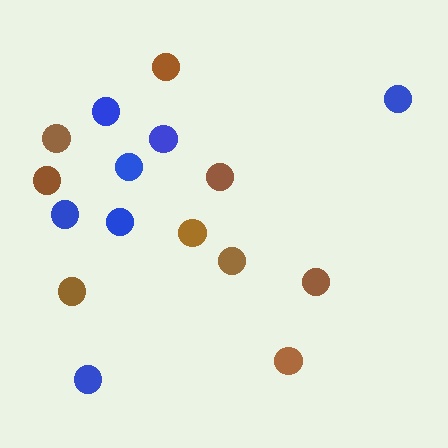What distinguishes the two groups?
There are 2 groups: one group of blue circles (7) and one group of brown circles (9).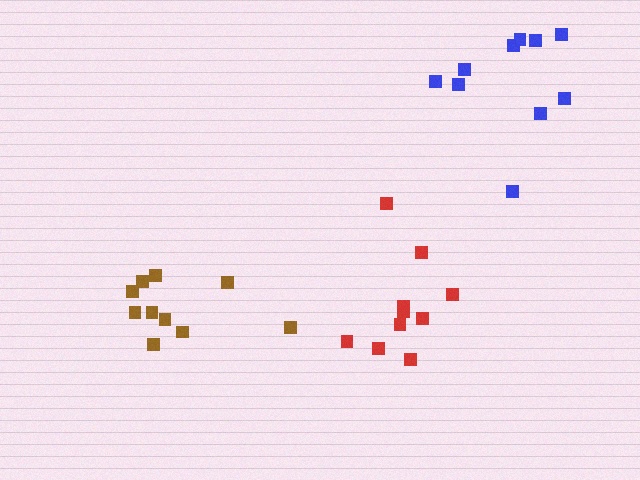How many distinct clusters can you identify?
There are 3 distinct clusters.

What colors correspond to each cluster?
The clusters are colored: red, brown, blue.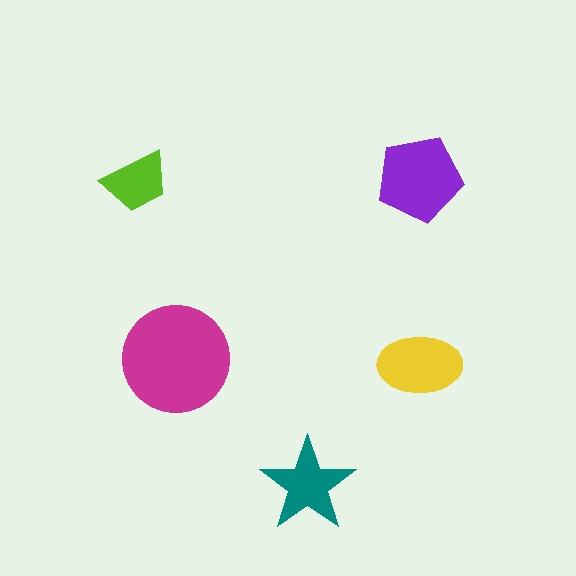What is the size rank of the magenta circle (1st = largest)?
1st.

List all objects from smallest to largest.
The lime trapezoid, the teal star, the yellow ellipse, the purple pentagon, the magenta circle.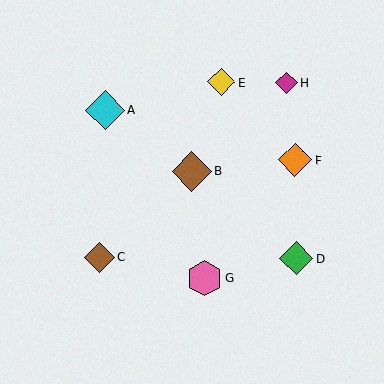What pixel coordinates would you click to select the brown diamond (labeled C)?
Click at (100, 257) to select the brown diamond C.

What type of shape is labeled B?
Shape B is a brown diamond.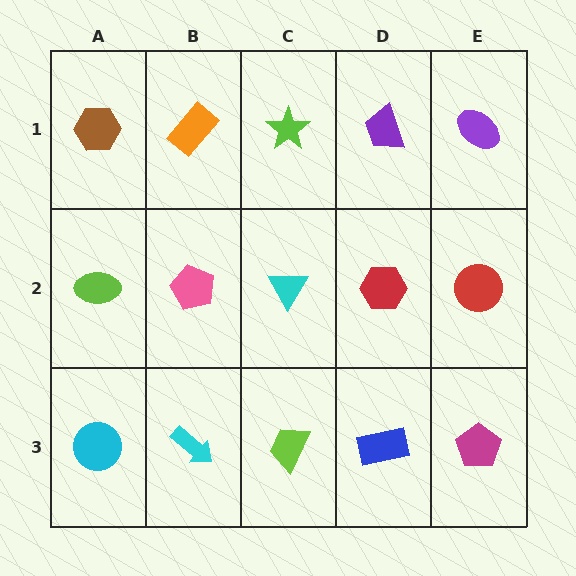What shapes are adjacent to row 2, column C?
A lime star (row 1, column C), a lime trapezoid (row 3, column C), a pink pentagon (row 2, column B), a red hexagon (row 2, column D).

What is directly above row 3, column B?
A pink pentagon.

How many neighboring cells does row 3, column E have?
2.